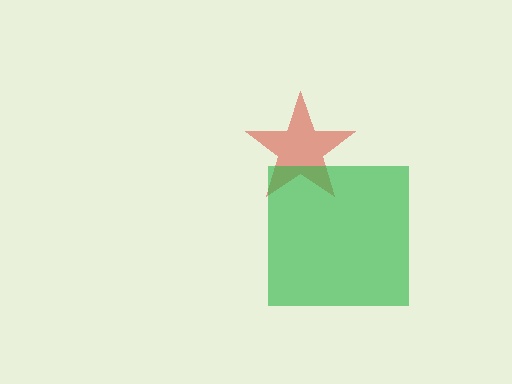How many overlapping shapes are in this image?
There are 2 overlapping shapes in the image.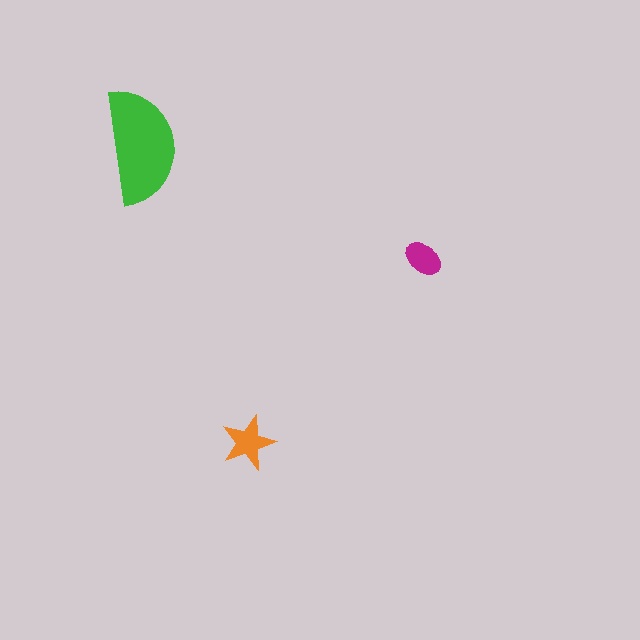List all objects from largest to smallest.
The green semicircle, the orange star, the magenta ellipse.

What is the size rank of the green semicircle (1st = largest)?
1st.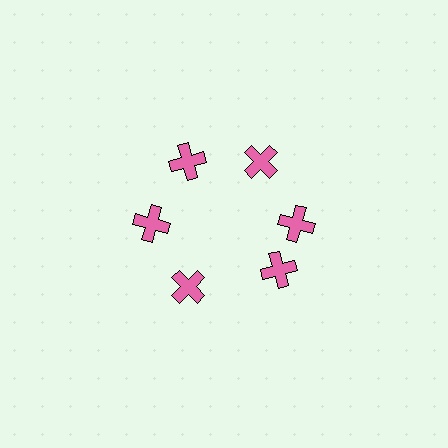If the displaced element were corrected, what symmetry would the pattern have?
It would have 6-fold rotational symmetry — the pattern would map onto itself every 60 degrees.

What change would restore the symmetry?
The symmetry would be restored by rotating it back into even spacing with its neighbors so that all 6 crosses sit at equal angles and equal distance from the center.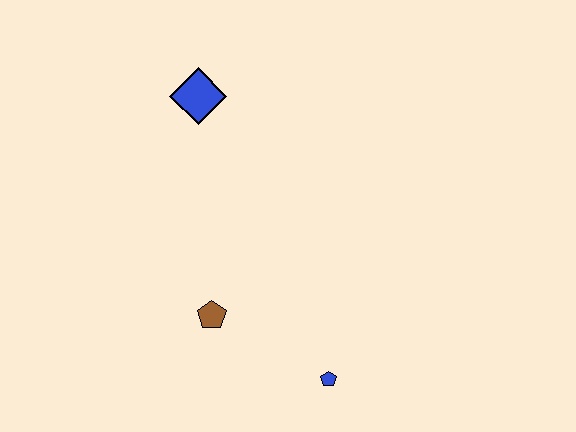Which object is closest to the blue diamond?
The brown pentagon is closest to the blue diamond.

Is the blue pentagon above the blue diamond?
No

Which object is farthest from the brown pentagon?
The blue diamond is farthest from the brown pentagon.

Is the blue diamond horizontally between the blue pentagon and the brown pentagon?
No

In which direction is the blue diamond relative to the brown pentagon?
The blue diamond is above the brown pentagon.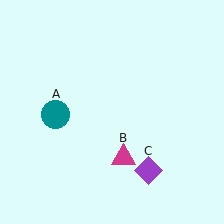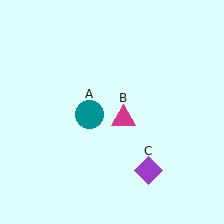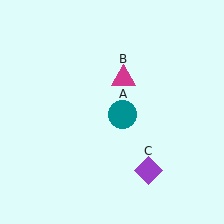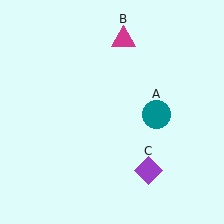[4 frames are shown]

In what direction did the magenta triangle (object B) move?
The magenta triangle (object B) moved up.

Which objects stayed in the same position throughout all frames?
Purple diamond (object C) remained stationary.